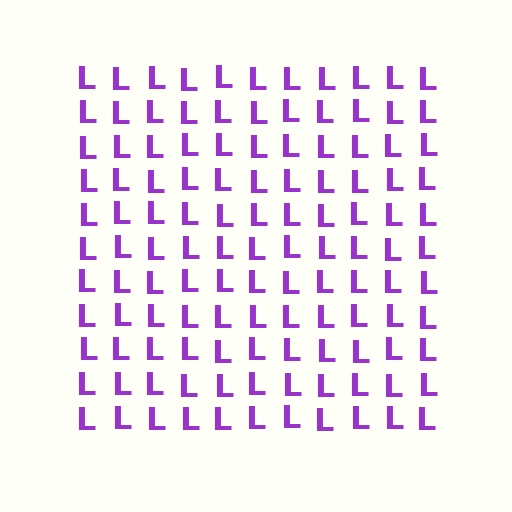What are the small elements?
The small elements are letter L's.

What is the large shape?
The large shape is a square.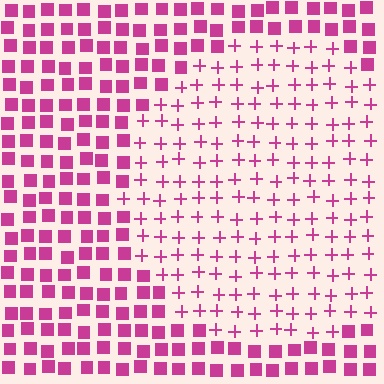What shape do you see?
I see a circle.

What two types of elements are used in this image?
The image uses plus signs inside the circle region and squares outside it.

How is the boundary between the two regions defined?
The boundary is defined by a change in element shape: plus signs inside vs. squares outside. All elements share the same color and spacing.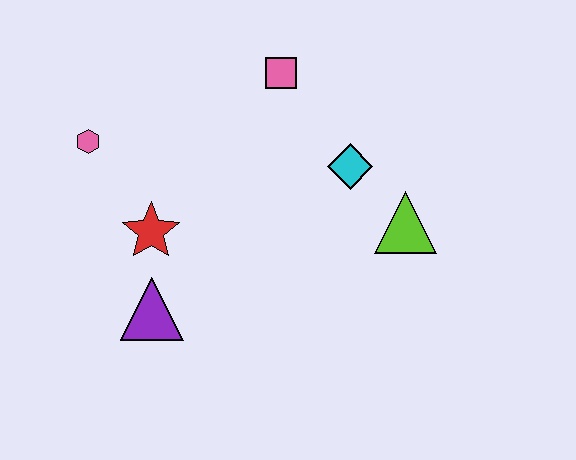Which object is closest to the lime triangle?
The cyan diamond is closest to the lime triangle.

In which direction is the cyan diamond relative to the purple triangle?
The cyan diamond is to the right of the purple triangle.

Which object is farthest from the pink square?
The purple triangle is farthest from the pink square.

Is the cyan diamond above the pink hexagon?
No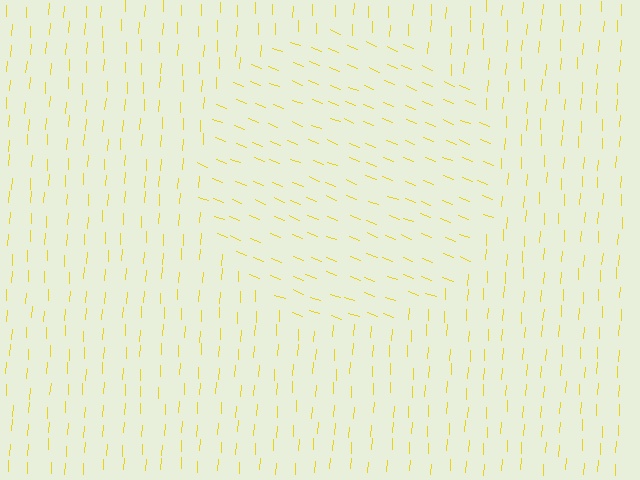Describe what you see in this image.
The image is filled with small yellow line segments. A circle region in the image has lines oriented differently from the surrounding lines, creating a visible texture boundary.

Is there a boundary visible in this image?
Yes, there is a texture boundary formed by a change in line orientation.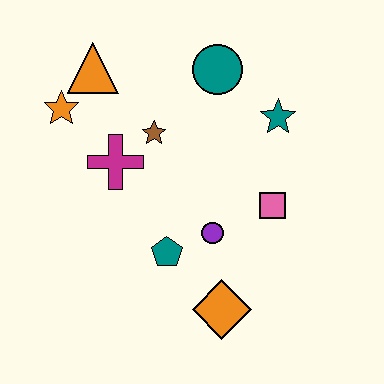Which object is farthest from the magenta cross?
The orange diamond is farthest from the magenta cross.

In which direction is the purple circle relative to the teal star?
The purple circle is below the teal star.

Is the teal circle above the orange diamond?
Yes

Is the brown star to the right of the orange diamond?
No